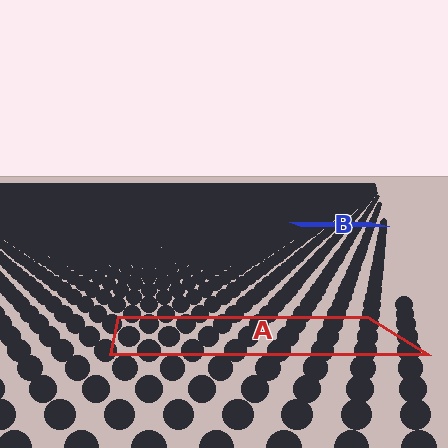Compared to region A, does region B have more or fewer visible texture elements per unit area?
Region B has more texture elements per unit area — they are packed more densely because it is farther away.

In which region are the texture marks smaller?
The texture marks are smaller in region B, because it is farther away.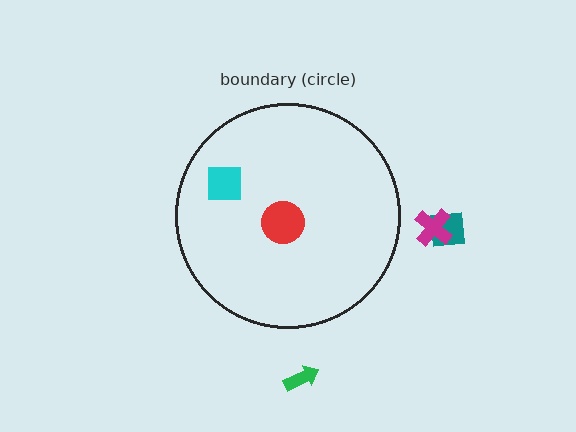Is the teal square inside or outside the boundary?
Outside.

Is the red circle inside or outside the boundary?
Inside.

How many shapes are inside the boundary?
2 inside, 3 outside.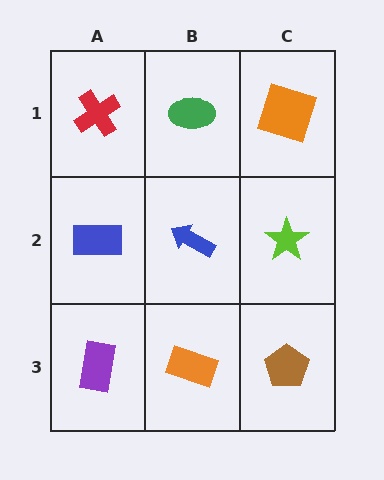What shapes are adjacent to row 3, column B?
A blue arrow (row 2, column B), a purple rectangle (row 3, column A), a brown pentagon (row 3, column C).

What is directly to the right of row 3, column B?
A brown pentagon.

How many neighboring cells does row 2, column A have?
3.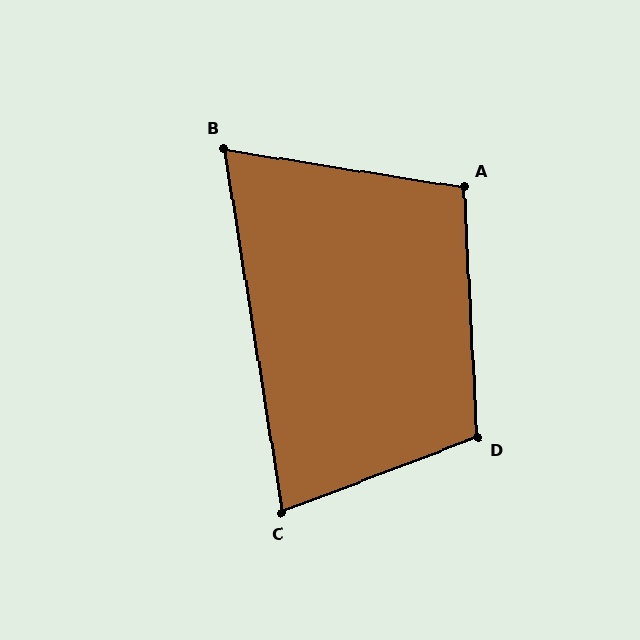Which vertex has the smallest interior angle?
B, at approximately 72 degrees.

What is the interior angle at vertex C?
Approximately 78 degrees (acute).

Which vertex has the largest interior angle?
D, at approximately 108 degrees.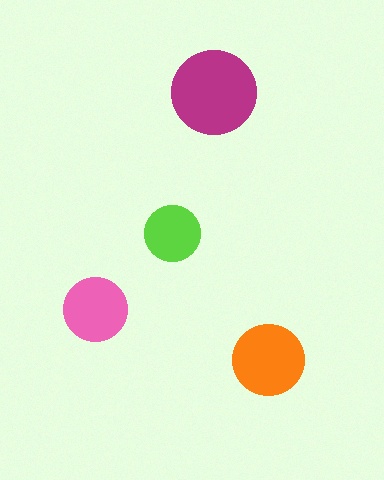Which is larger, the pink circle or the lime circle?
The pink one.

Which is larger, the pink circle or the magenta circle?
The magenta one.